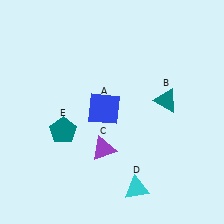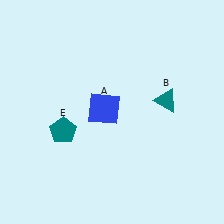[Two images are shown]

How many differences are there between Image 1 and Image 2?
There are 2 differences between the two images.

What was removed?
The cyan triangle (D), the purple triangle (C) were removed in Image 2.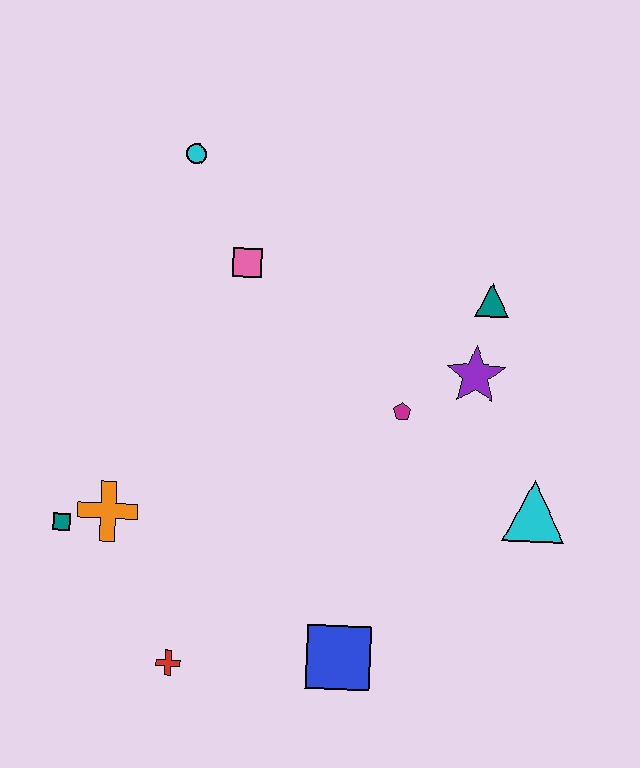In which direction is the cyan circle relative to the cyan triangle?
The cyan circle is to the left of the cyan triangle.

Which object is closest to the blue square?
The red cross is closest to the blue square.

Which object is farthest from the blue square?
The cyan circle is farthest from the blue square.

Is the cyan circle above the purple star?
Yes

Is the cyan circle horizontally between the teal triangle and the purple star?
No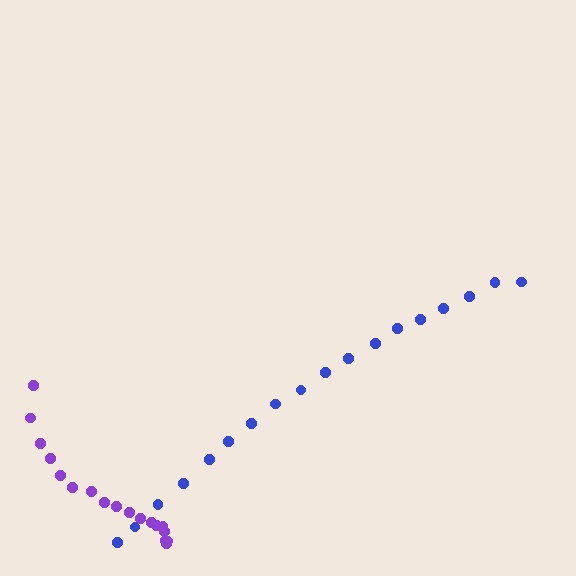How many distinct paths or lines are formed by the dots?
There are 2 distinct paths.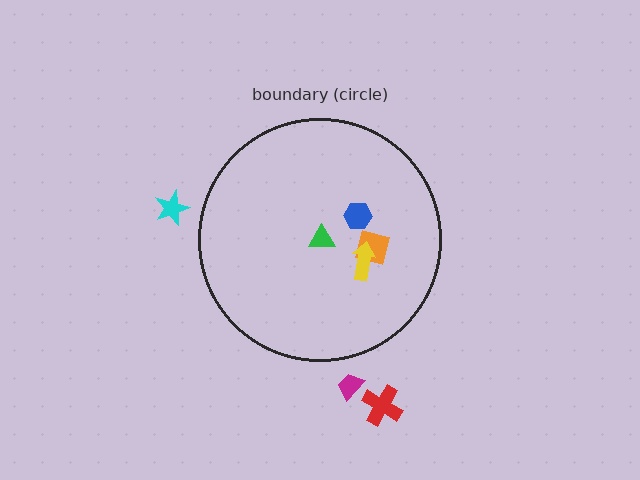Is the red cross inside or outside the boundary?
Outside.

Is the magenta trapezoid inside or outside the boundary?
Outside.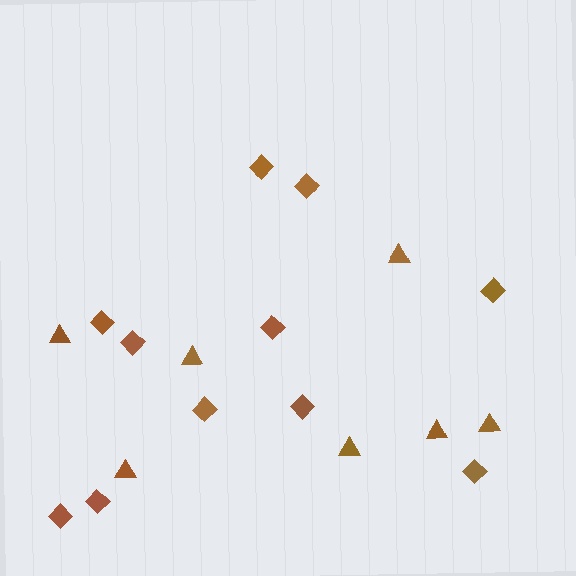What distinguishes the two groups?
There are 2 groups: one group of diamonds (11) and one group of triangles (7).